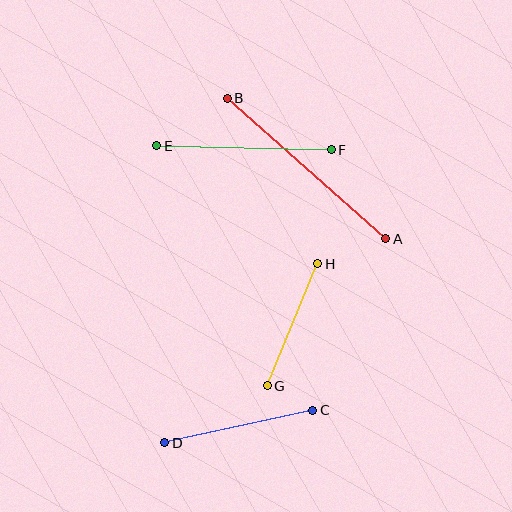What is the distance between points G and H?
The distance is approximately 132 pixels.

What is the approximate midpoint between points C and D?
The midpoint is at approximately (239, 427) pixels.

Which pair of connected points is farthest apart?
Points A and B are farthest apart.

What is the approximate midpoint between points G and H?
The midpoint is at approximately (293, 325) pixels.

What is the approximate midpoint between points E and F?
The midpoint is at approximately (244, 148) pixels.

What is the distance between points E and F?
The distance is approximately 174 pixels.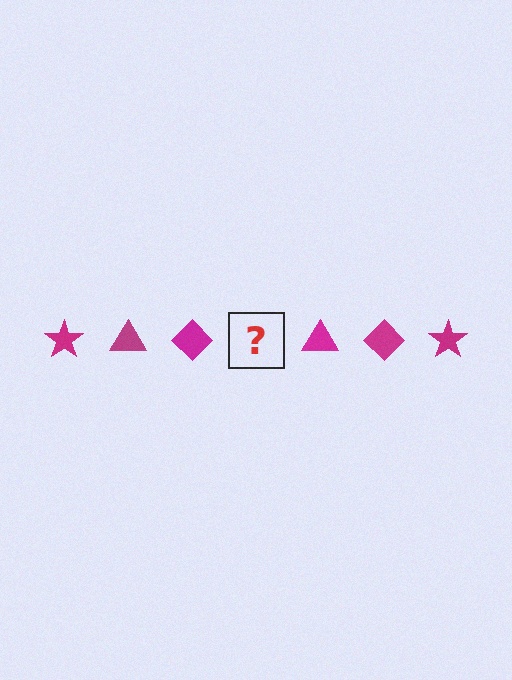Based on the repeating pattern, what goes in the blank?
The blank should be a magenta star.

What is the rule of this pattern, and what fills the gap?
The rule is that the pattern cycles through star, triangle, diamond shapes in magenta. The gap should be filled with a magenta star.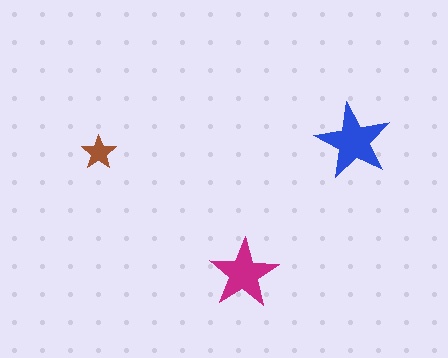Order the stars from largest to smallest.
the blue one, the magenta one, the brown one.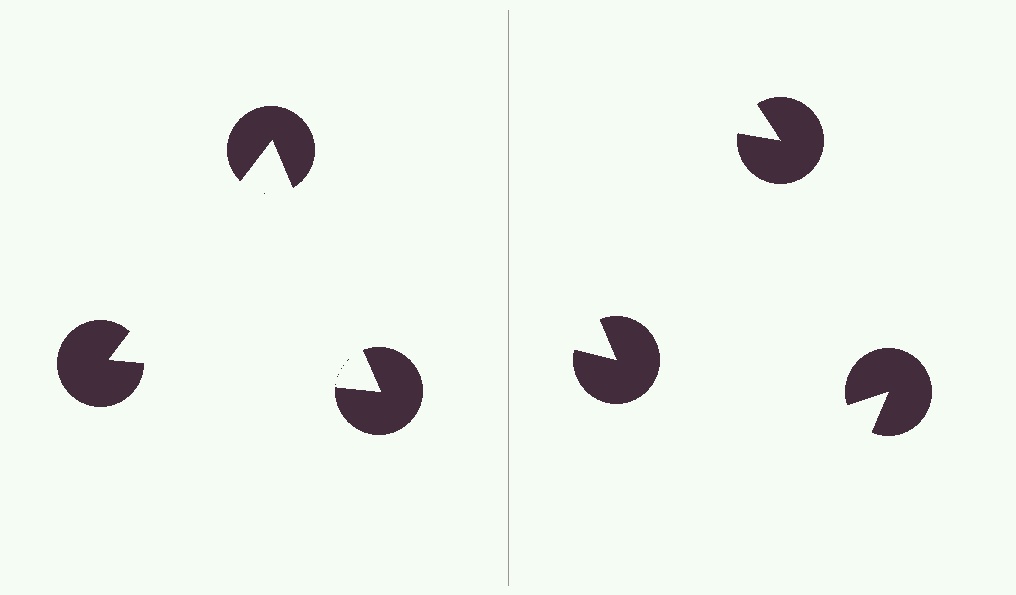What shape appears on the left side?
An illusory triangle.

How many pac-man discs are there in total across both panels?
6 — 3 on each side.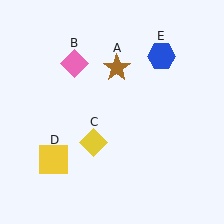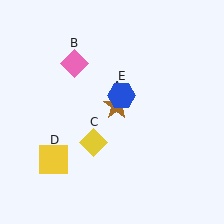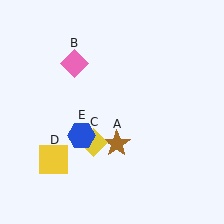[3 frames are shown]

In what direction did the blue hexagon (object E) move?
The blue hexagon (object E) moved down and to the left.